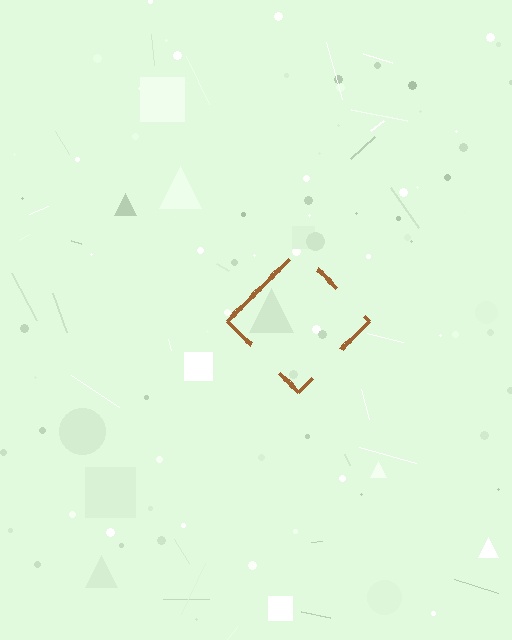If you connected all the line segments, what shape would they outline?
They would outline a diamond.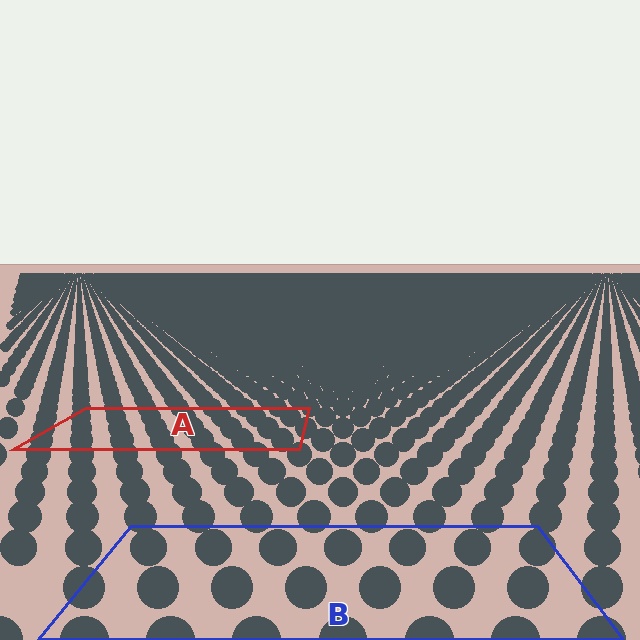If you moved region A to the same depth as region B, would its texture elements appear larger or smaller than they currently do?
They would appear larger. At a closer depth, the same texture elements are projected at a bigger on-screen size.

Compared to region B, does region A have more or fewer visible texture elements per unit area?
Region A has more texture elements per unit area — they are packed more densely because it is farther away.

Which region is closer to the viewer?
Region B is closer. The texture elements there are larger and more spread out.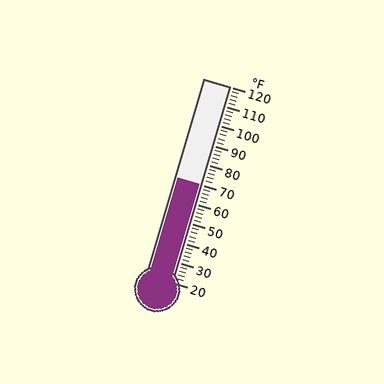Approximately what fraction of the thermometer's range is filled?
The thermometer is filled to approximately 50% of its range.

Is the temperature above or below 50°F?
The temperature is above 50°F.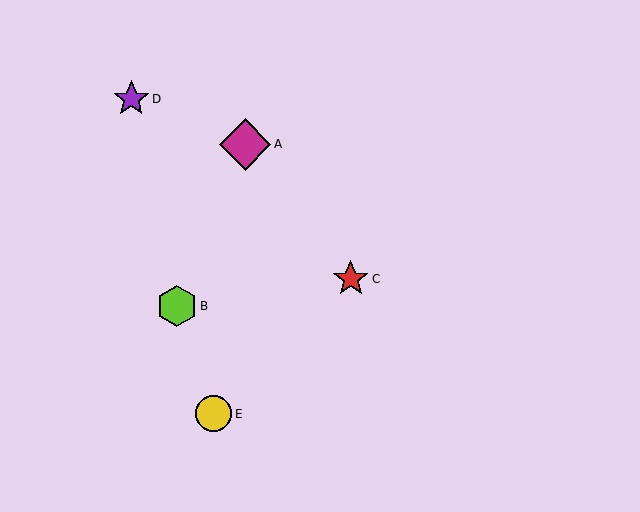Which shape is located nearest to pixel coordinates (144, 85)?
The purple star (labeled D) at (131, 99) is nearest to that location.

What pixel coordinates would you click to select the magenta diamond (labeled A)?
Click at (245, 144) to select the magenta diamond A.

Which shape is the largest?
The magenta diamond (labeled A) is the largest.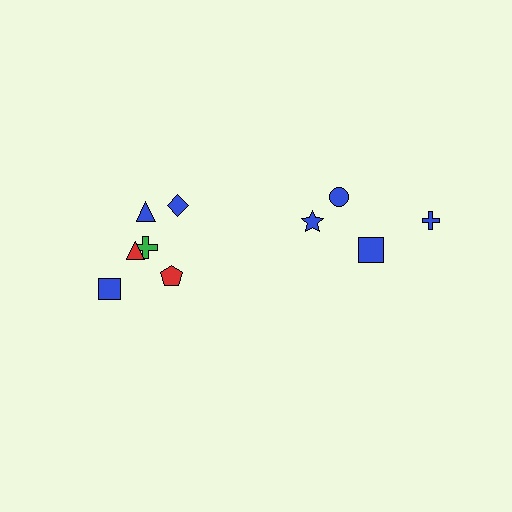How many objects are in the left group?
There are 6 objects.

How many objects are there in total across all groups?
There are 10 objects.